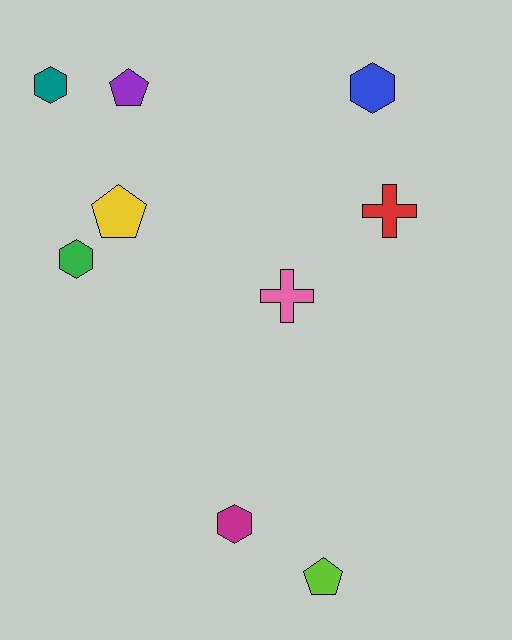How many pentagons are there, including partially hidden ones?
There are 3 pentagons.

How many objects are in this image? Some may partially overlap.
There are 9 objects.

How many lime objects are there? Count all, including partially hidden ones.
There is 1 lime object.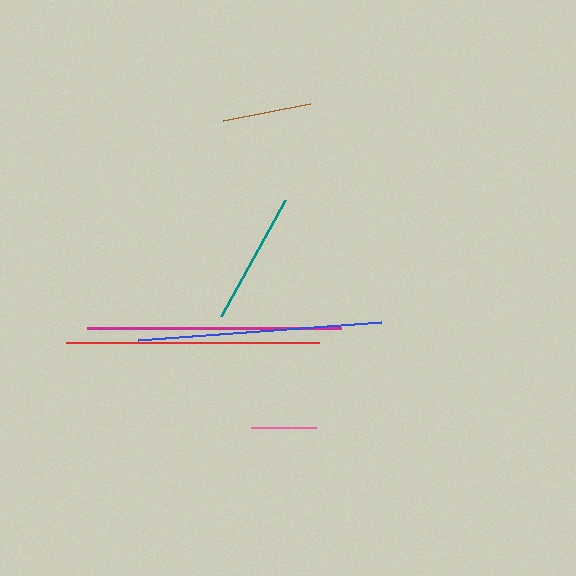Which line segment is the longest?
The magenta line is the longest at approximately 255 pixels.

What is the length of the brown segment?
The brown segment is approximately 88 pixels long.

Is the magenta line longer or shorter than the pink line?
The magenta line is longer than the pink line.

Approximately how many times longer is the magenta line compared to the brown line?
The magenta line is approximately 2.9 times the length of the brown line.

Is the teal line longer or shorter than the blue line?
The blue line is longer than the teal line.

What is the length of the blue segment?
The blue segment is approximately 244 pixels long.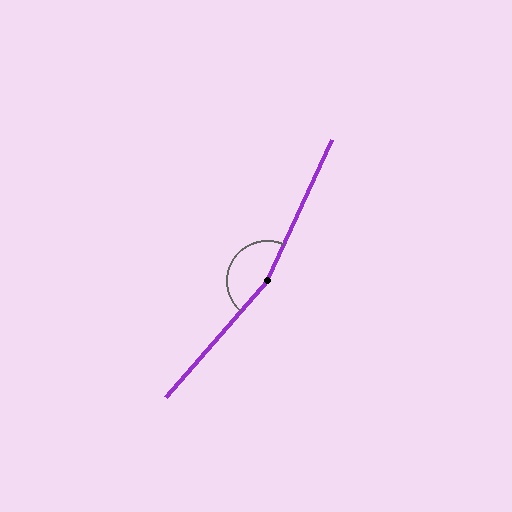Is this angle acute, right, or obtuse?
It is obtuse.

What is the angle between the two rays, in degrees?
Approximately 163 degrees.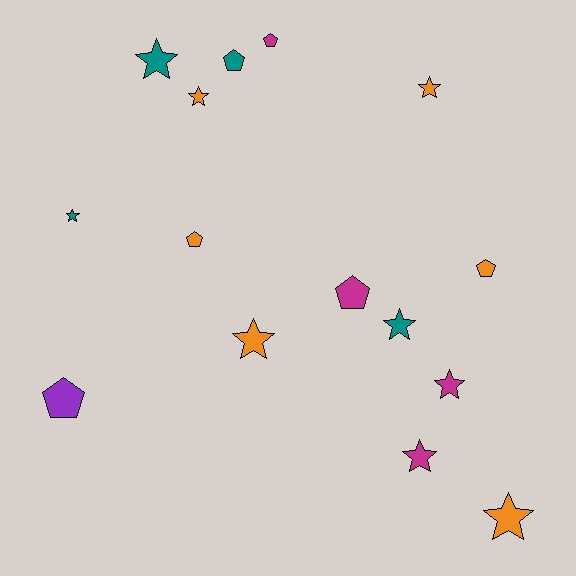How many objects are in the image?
There are 15 objects.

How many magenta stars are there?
There are 2 magenta stars.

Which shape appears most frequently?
Star, with 9 objects.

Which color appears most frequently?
Orange, with 6 objects.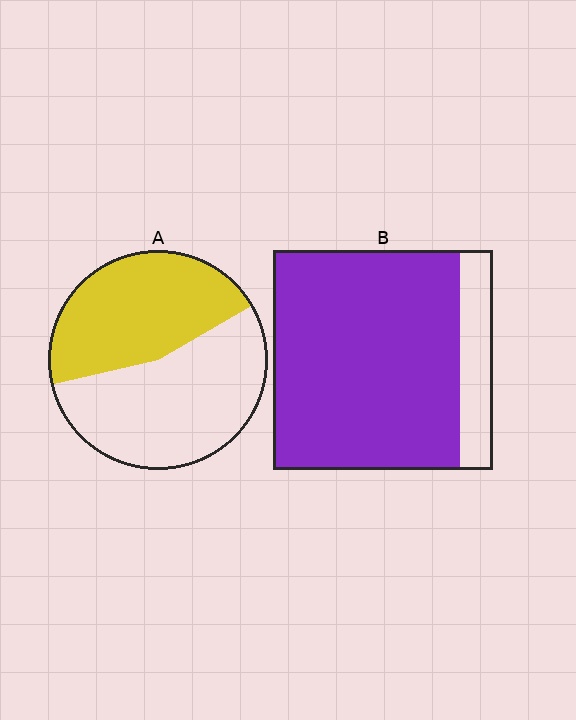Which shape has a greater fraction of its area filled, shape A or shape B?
Shape B.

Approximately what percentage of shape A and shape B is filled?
A is approximately 45% and B is approximately 85%.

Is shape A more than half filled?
No.